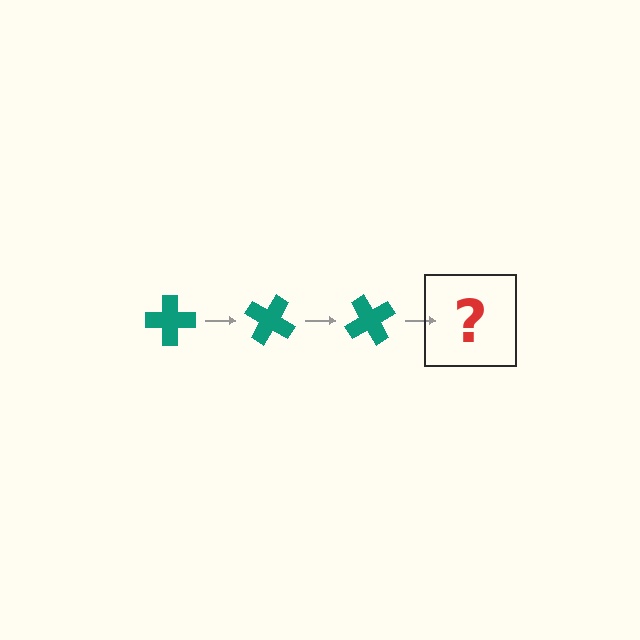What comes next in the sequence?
The next element should be a teal cross rotated 90 degrees.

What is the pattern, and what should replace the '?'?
The pattern is that the cross rotates 30 degrees each step. The '?' should be a teal cross rotated 90 degrees.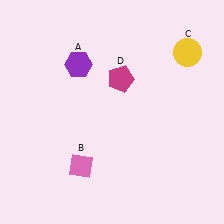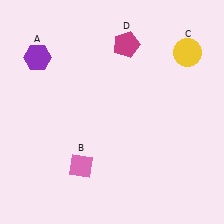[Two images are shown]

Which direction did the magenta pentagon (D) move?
The magenta pentagon (D) moved up.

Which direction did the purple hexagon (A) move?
The purple hexagon (A) moved left.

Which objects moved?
The objects that moved are: the purple hexagon (A), the magenta pentagon (D).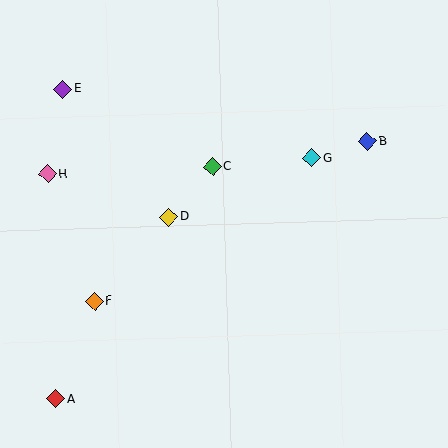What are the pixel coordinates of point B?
Point B is at (367, 141).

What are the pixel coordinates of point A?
Point A is at (56, 399).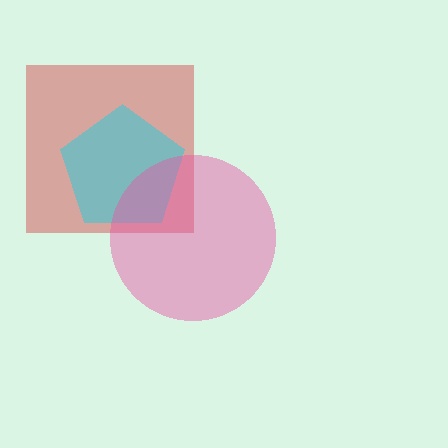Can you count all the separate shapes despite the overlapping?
Yes, there are 3 separate shapes.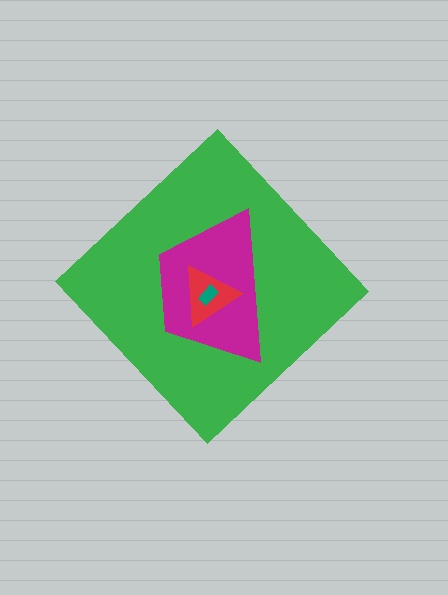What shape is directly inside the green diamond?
The magenta trapezoid.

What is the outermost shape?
The green diamond.